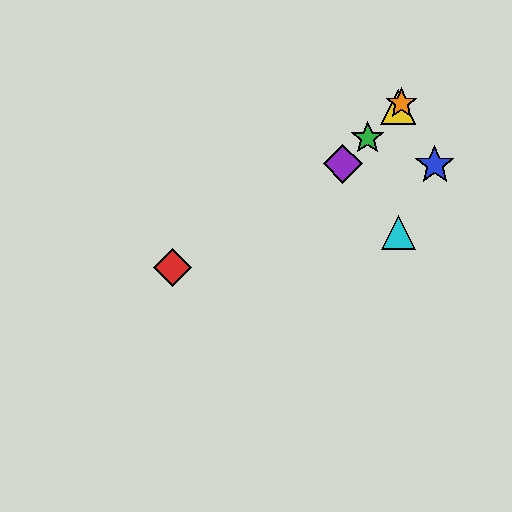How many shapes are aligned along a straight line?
4 shapes (the green star, the yellow triangle, the purple diamond, the orange star) are aligned along a straight line.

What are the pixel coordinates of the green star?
The green star is at (368, 138).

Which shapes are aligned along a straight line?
The green star, the yellow triangle, the purple diamond, the orange star are aligned along a straight line.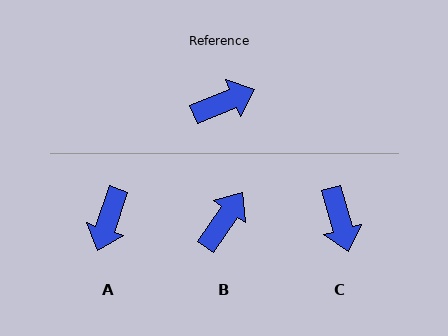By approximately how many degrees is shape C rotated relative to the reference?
Approximately 97 degrees clockwise.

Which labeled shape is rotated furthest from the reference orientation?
A, about 131 degrees away.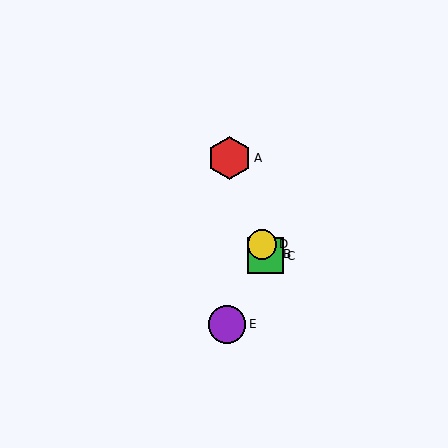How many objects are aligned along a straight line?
4 objects (A, B, C, D) are aligned along a straight line.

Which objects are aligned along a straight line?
Objects A, B, C, D are aligned along a straight line.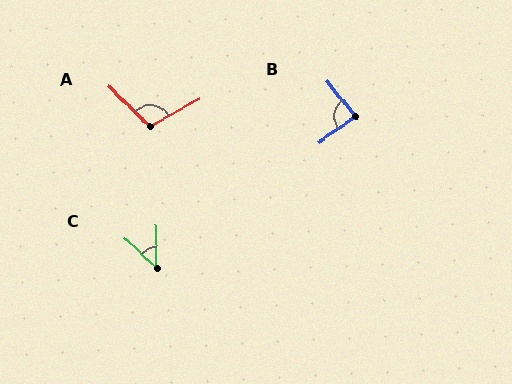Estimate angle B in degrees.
Approximately 86 degrees.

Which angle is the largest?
A, at approximately 107 degrees.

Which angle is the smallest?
C, at approximately 46 degrees.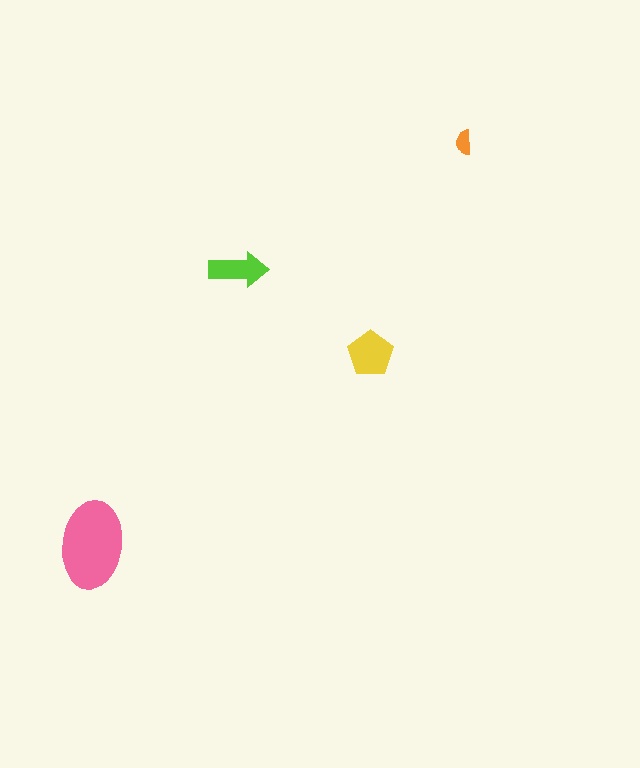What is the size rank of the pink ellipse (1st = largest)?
1st.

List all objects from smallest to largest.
The orange semicircle, the lime arrow, the yellow pentagon, the pink ellipse.